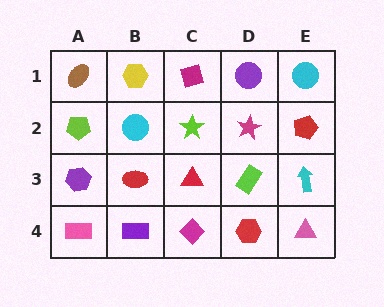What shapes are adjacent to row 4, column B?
A red ellipse (row 3, column B), a pink rectangle (row 4, column A), a magenta diamond (row 4, column C).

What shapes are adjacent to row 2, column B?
A yellow hexagon (row 1, column B), a red ellipse (row 3, column B), a lime pentagon (row 2, column A), a lime star (row 2, column C).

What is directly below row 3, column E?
A pink triangle.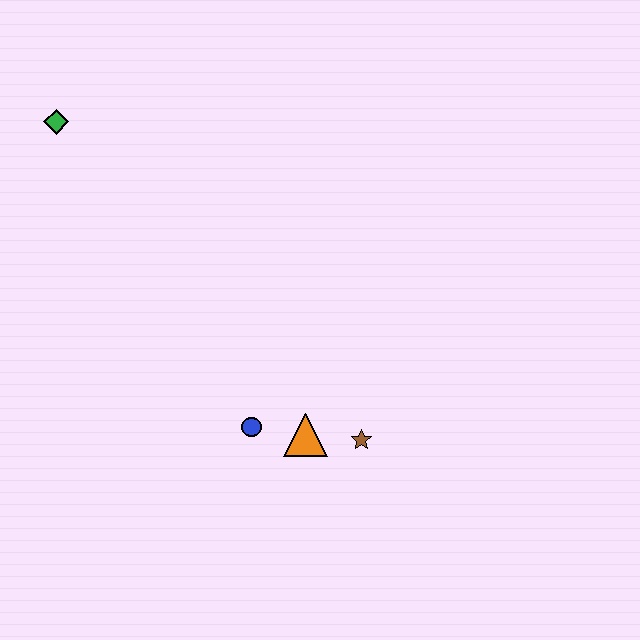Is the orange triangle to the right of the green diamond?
Yes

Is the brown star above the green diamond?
No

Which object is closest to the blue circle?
The orange triangle is closest to the blue circle.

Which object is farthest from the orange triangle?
The green diamond is farthest from the orange triangle.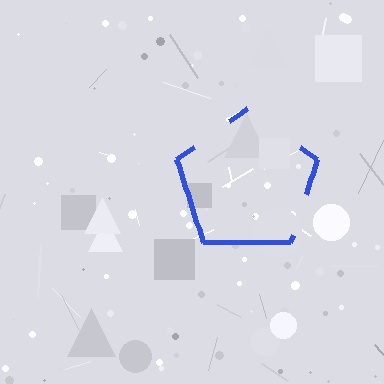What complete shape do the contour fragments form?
The contour fragments form a pentagon.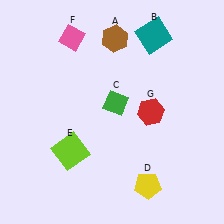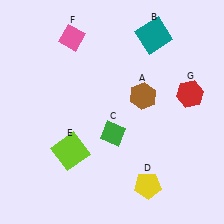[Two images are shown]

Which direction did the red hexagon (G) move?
The red hexagon (G) moved right.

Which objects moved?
The objects that moved are: the brown hexagon (A), the green diamond (C), the red hexagon (G).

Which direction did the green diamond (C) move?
The green diamond (C) moved down.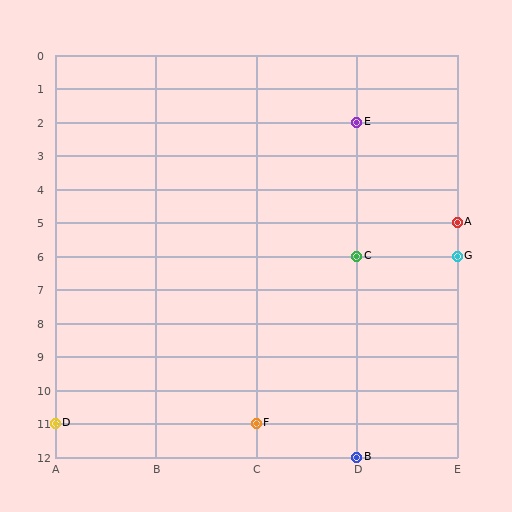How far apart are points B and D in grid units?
Points B and D are 3 columns and 1 row apart (about 3.2 grid units diagonally).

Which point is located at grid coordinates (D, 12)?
Point B is at (D, 12).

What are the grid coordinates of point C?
Point C is at grid coordinates (D, 6).